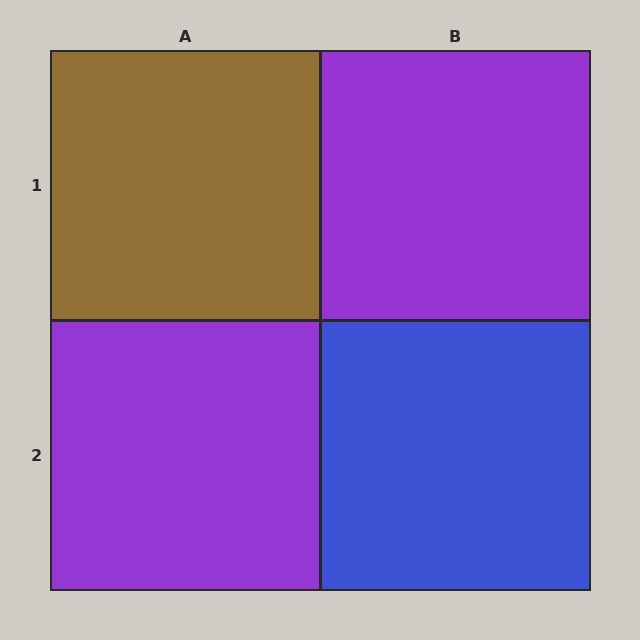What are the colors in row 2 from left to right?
Purple, blue.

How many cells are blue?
1 cell is blue.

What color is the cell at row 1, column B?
Purple.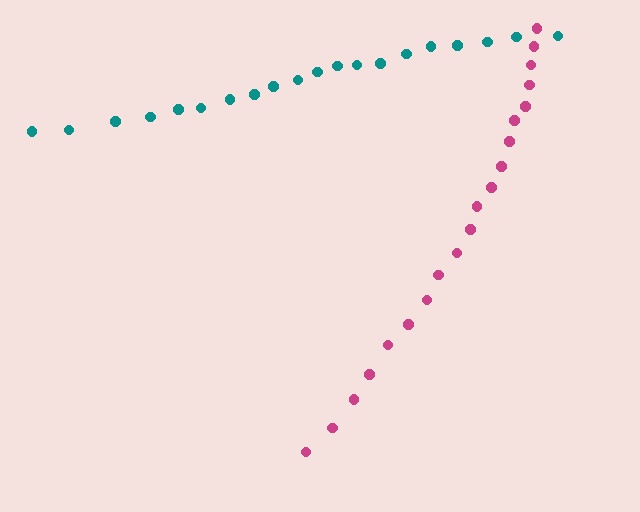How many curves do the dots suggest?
There are 2 distinct paths.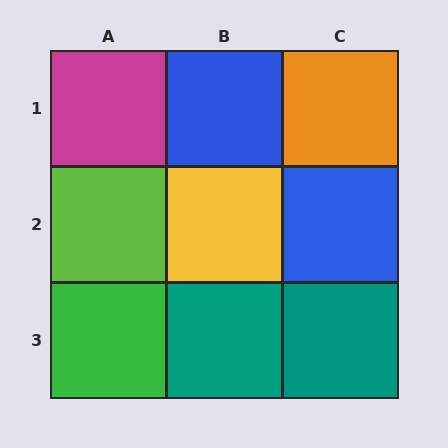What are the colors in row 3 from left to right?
Green, teal, teal.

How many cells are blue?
2 cells are blue.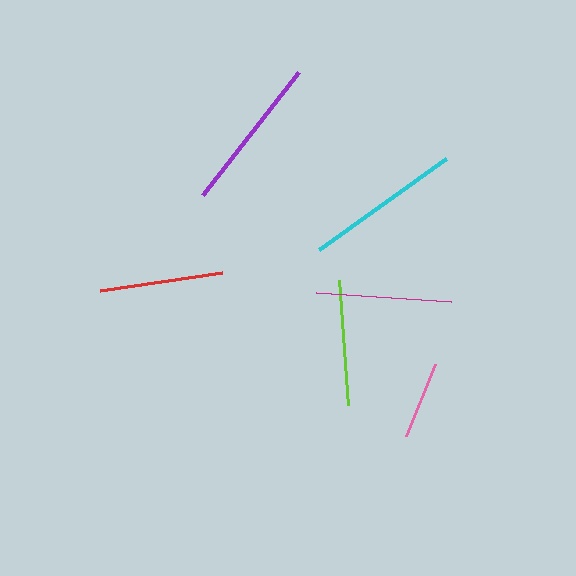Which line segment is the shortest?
The pink line is the shortest at approximately 78 pixels.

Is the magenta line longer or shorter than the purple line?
The purple line is longer than the magenta line.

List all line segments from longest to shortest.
From longest to shortest: cyan, purple, magenta, lime, red, pink.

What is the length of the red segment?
The red segment is approximately 123 pixels long.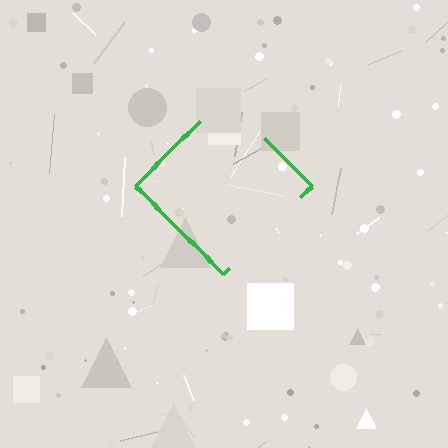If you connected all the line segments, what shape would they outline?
They would outline a diamond.